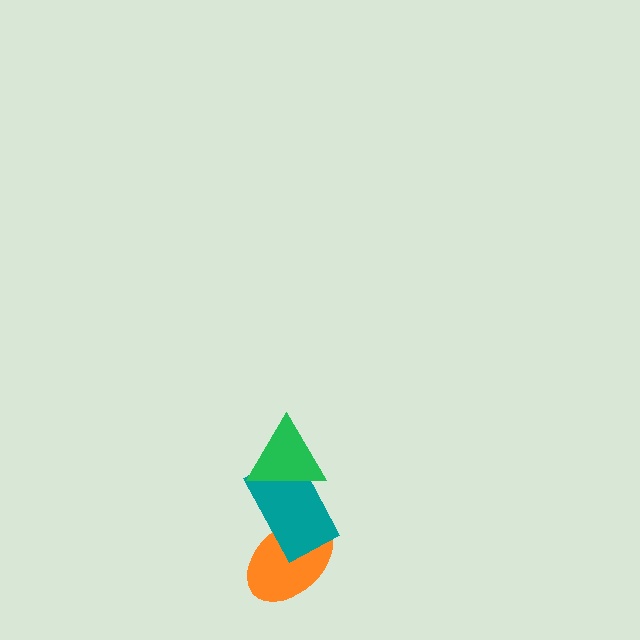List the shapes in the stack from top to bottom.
From top to bottom: the green triangle, the teal rectangle, the orange ellipse.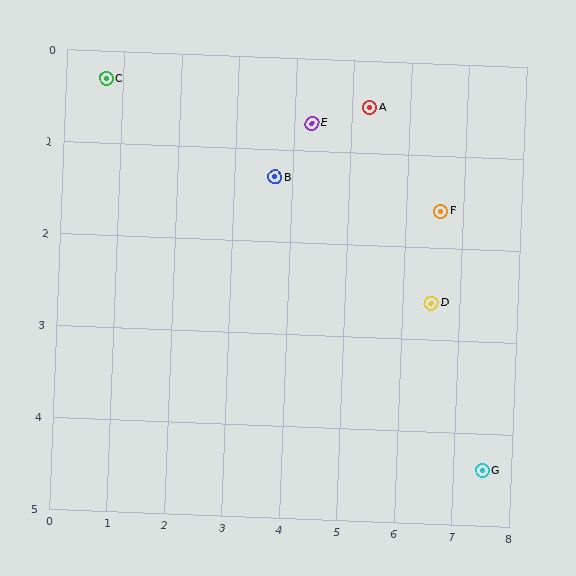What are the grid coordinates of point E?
Point E is at approximately (4.3, 0.7).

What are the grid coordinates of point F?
Point F is at approximately (6.6, 1.6).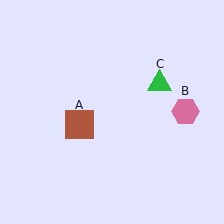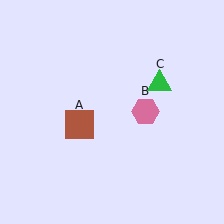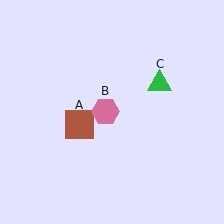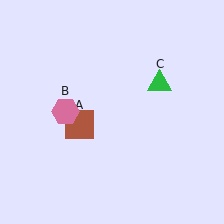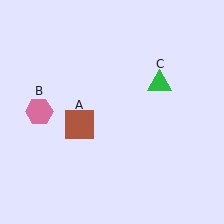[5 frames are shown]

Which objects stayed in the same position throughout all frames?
Brown square (object A) and green triangle (object C) remained stationary.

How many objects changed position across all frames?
1 object changed position: pink hexagon (object B).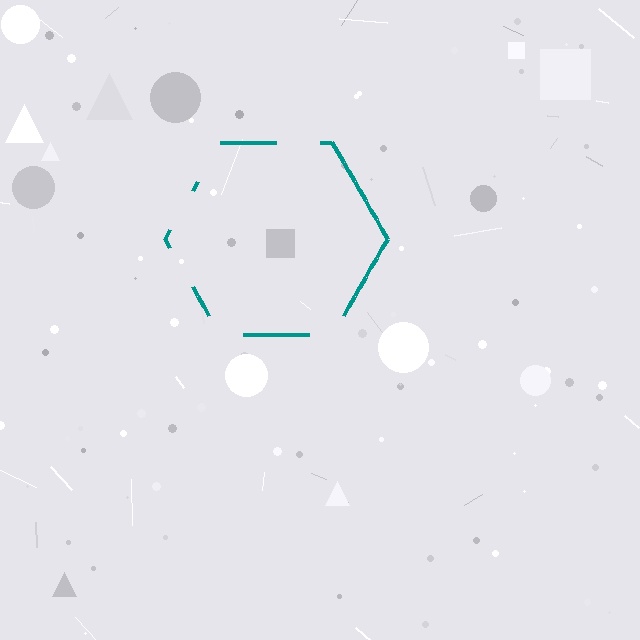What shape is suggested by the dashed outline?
The dashed outline suggests a hexagon.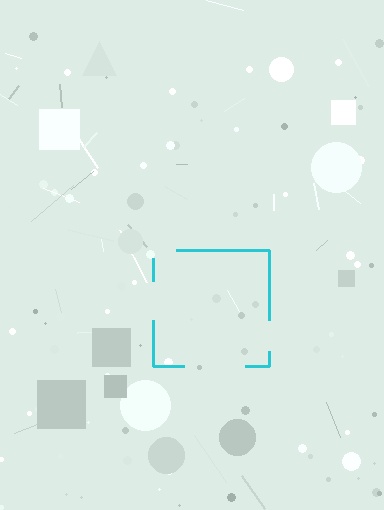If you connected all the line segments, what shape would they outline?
They would outline a square.